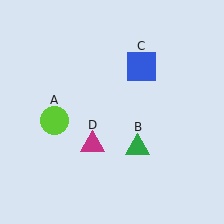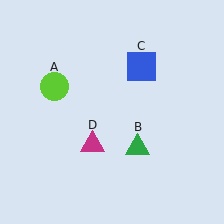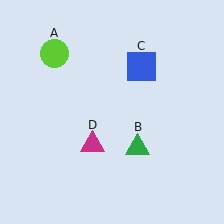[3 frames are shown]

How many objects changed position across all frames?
1 object changed position: lime circle (object A).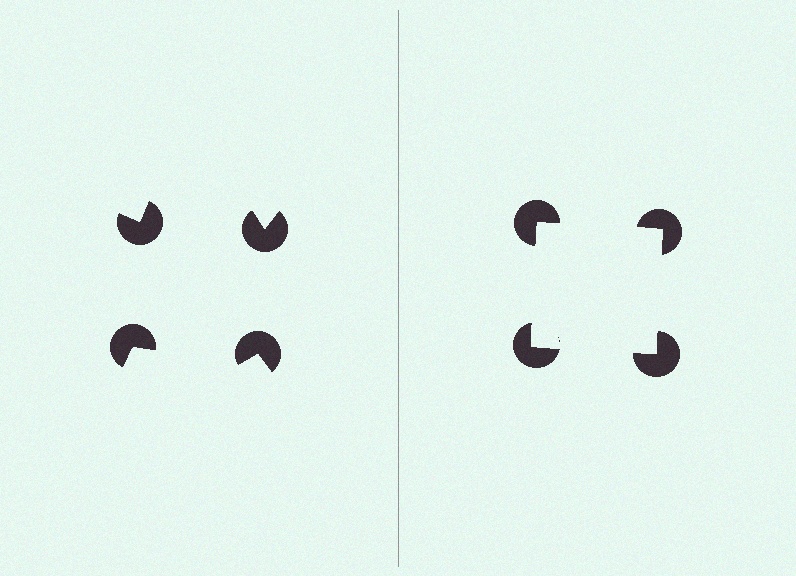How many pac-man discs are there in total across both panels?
8 — 4 on each side.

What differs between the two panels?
The pac-man discs are positioned identically on both sides; only the wedge orientations differ. On the right they align to a square; on the left they are misaligned.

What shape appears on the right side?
An illusory square.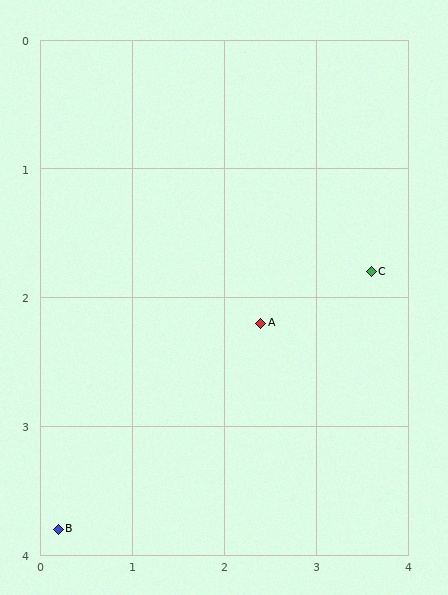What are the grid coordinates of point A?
Point A is at approximately (2.4, 2.2).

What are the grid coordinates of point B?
Point B is at approximately (0.2, 3.8).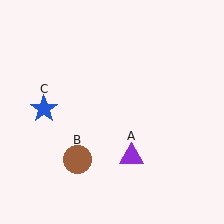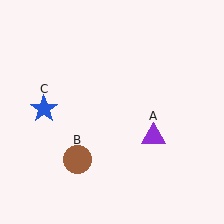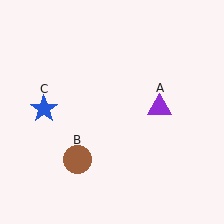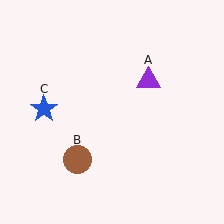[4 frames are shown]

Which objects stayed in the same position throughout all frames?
Brown circle (object B) and blue star (object C) remained stationary.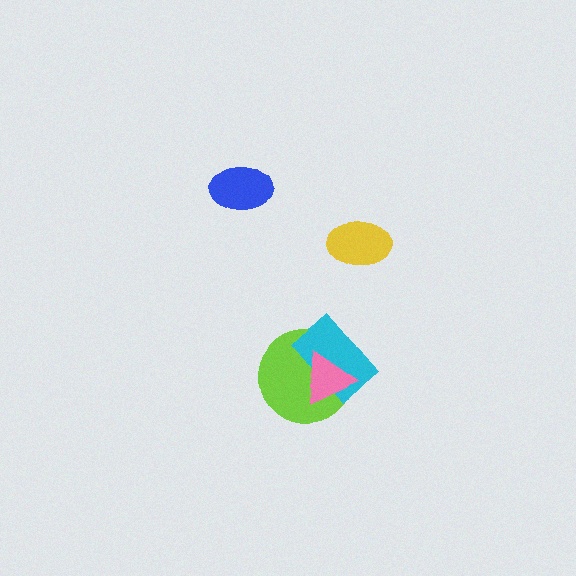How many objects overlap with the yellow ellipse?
0 objects overlap with the yellow ellipse.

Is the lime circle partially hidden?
Yes, it is partially covered by another shape.